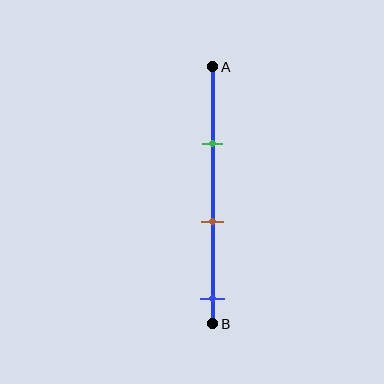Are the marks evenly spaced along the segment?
Yes, the marks are approximately evenly spaced.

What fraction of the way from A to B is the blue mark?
The blue mark is approximately 90% (0.9) of the way from A to B.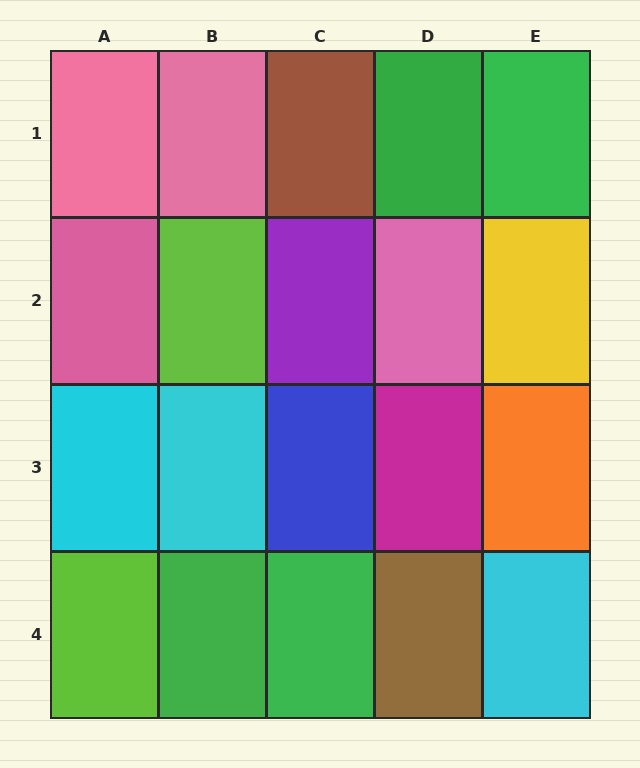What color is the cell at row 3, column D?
Magenta.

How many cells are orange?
1 cell is orange.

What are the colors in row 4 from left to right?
Lime, green, green, brown, cyan.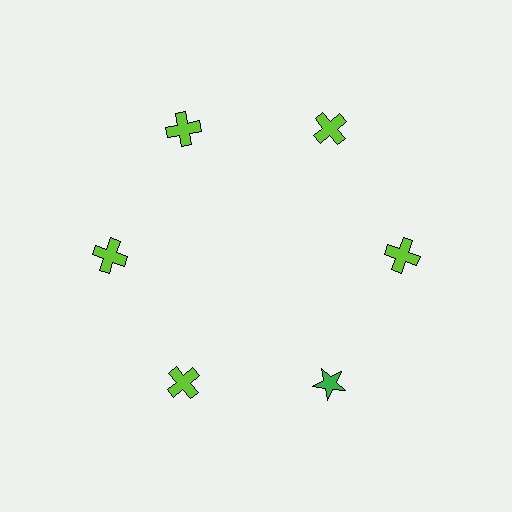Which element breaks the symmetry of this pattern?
The green star at roughly the 5 o'clock position breaks the symmetry. All other shapes are lime crosses.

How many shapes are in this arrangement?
There are 6 shapes arranged in a ring pattern.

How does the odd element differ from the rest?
It differs in both color (green instead of lime) and shape (star instead of cross).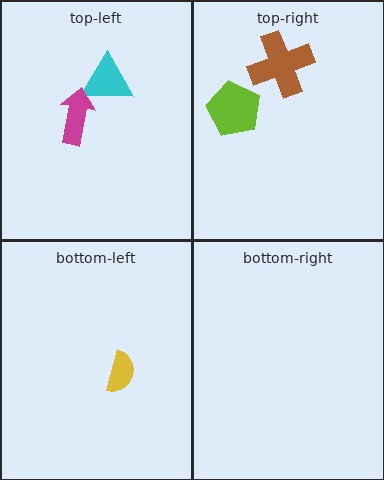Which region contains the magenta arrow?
The top-left region.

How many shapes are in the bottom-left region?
1.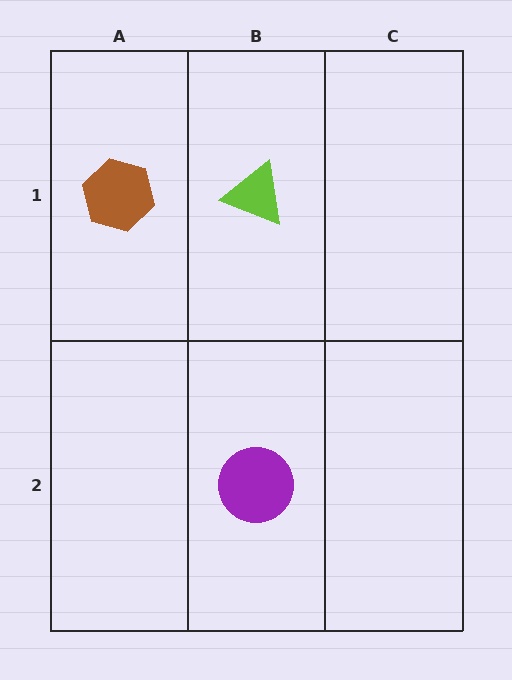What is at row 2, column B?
A purple circle.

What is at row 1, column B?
A lime triangle.